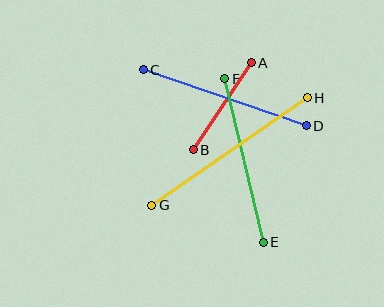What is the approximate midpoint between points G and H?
The midpoint is at approximately (230, 152) pixels.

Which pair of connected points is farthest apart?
Points G and H are farthest apart.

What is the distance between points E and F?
The distance is approximately 168 pixels.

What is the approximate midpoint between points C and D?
The midpoint is at approximately (225, 98) pixels.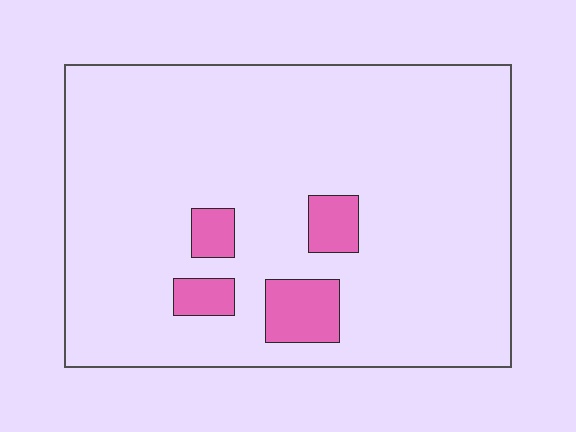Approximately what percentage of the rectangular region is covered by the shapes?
Approximately 10%.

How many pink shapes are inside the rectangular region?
4.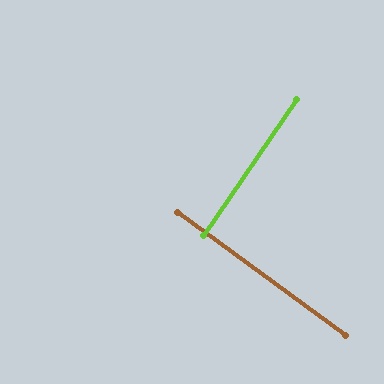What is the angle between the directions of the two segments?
Approximately 88 degrees.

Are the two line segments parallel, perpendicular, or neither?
Perpendicular — they meet at approximately 88°.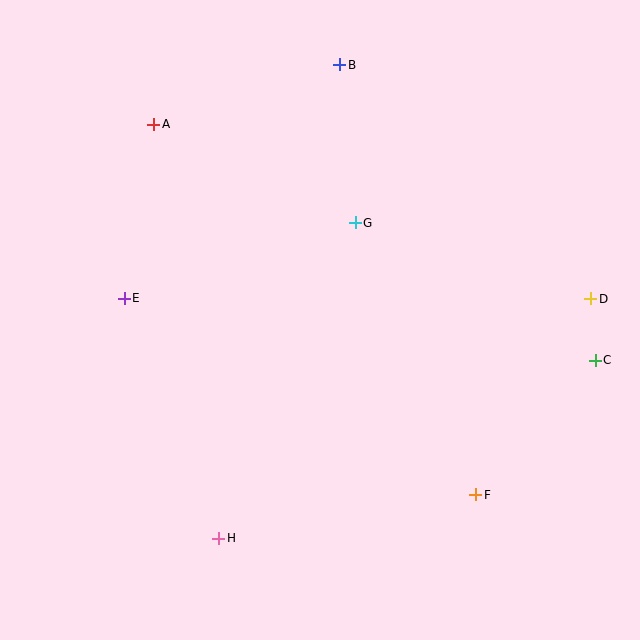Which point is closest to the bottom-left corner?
Point H is closest to the bottom-left corner.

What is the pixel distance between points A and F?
The distance between A and F is 491 pixels.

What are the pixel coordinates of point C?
Point C is at (595, 360).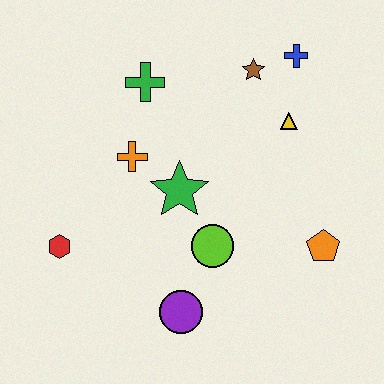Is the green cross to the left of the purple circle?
Yes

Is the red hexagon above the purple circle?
Yes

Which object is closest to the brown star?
The blue cross is closest to the brown star.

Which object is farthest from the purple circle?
The blue cross is farthest from the purple circle.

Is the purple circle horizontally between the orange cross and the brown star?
Yes